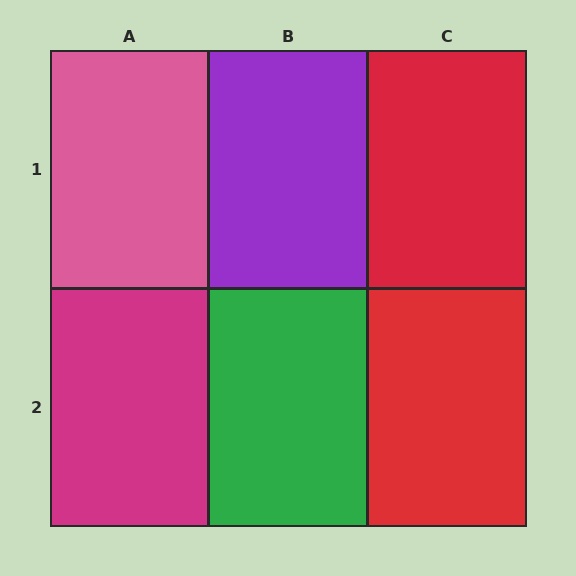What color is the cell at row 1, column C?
Red.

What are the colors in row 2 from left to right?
Magenta, green, red.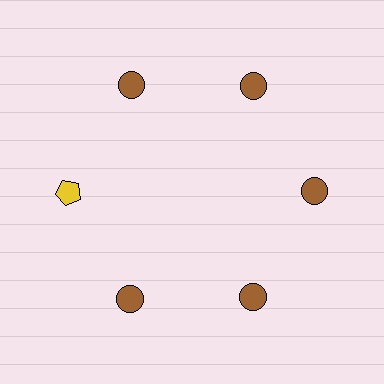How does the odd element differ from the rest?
It differs in both color (yellow instead of brown) and shape (pentagon instead of circle).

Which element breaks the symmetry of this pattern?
The yellow pentagon at roughly the 9 o'clock position breaks the symmetry. All other shapes are brown circles.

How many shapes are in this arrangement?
There are 6 shapes arranged in a ring pattern.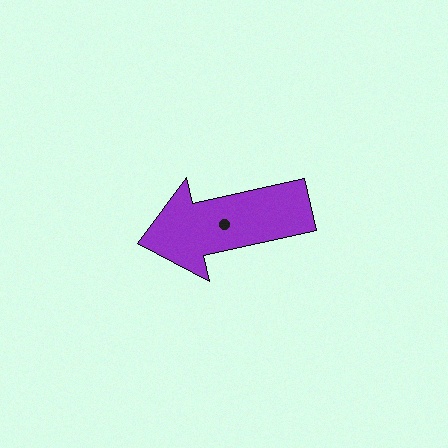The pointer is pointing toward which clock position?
Roughly 9 o'clock.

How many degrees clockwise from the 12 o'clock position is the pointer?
Approximately 257 degrees.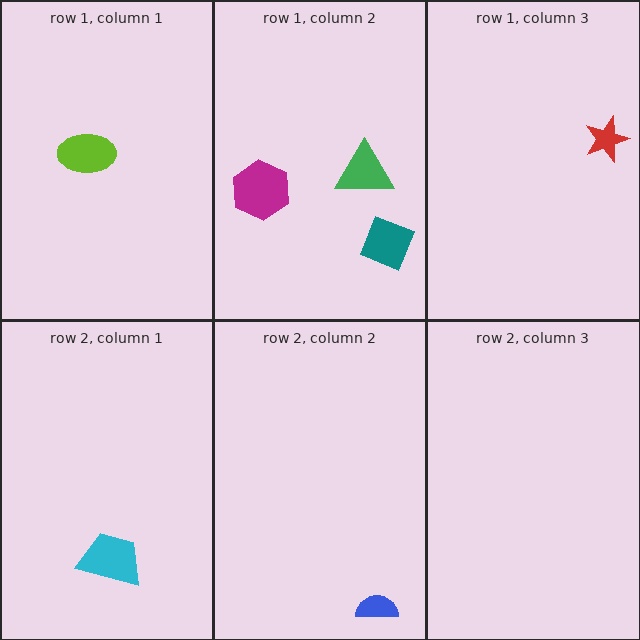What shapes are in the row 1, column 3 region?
The red star.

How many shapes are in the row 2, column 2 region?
1.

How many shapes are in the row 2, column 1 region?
1.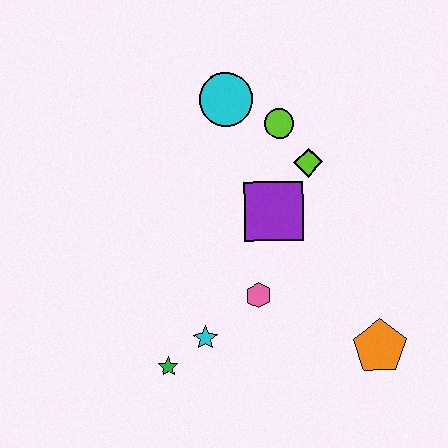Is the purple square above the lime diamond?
No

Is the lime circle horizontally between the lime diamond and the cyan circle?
Yes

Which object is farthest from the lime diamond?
The green star is farthest from the lime diamond.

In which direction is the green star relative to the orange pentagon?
The green star is to the left of the orange pentagon.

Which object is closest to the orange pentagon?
The pink hexagon is closest to the orange pentagon.